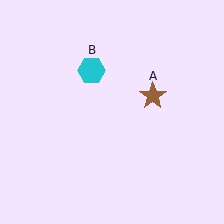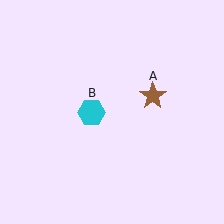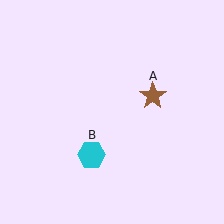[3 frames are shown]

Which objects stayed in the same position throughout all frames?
Brown star (object A) remained stationary.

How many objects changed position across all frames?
1 object changed position: cyan hexagon (object B).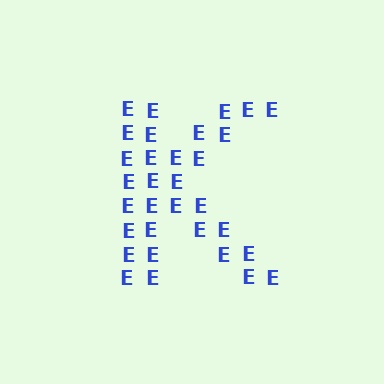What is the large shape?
The large shape is the letter K.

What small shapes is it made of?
It is made of small letter E's.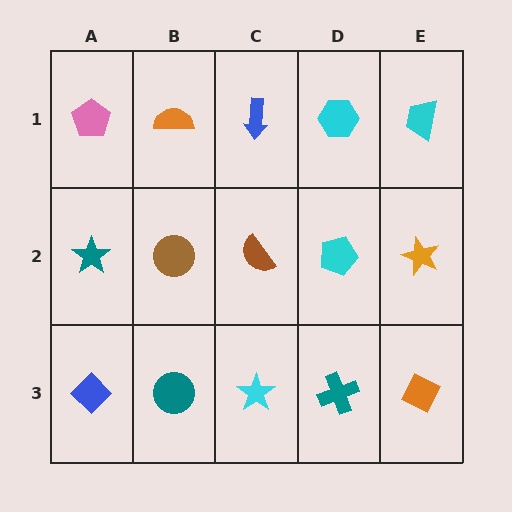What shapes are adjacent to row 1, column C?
A brown semicircle (row 2, column C), an orange semicircle (row 1, column B), a cyan hexagon (row 1, column D).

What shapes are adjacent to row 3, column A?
A teal star (row 2, column A), a teal circle (row 3, column B).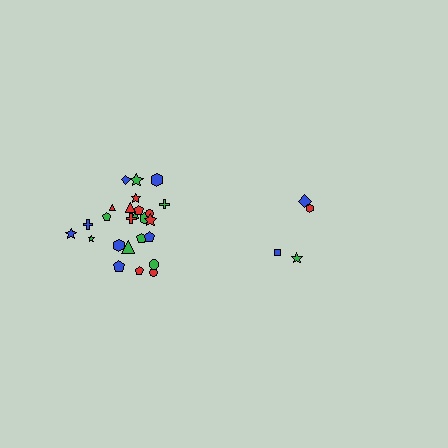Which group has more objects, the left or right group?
The left group.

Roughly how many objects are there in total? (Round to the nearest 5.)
Roughly 30 objects in total.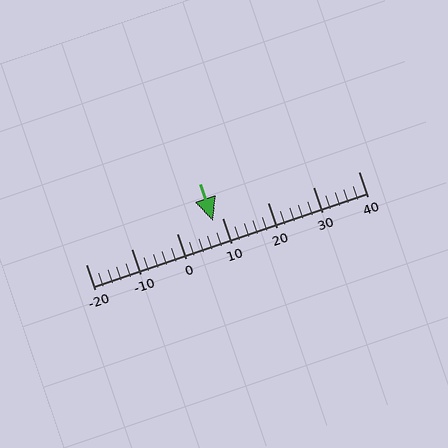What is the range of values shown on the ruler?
The ruler shows values from -20 to 40.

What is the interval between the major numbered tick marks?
The major tick marks are spaced 10 units apart.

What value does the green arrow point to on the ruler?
The green arrow points to approximately 8.